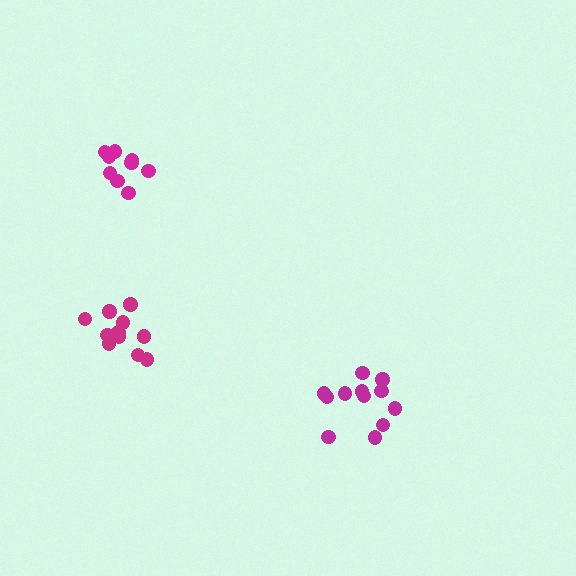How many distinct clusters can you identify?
There are 3 distinct clusters.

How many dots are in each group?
Group 1: 12 dots, Group 2: 9 dots, Group 3: 11 dots (32 total).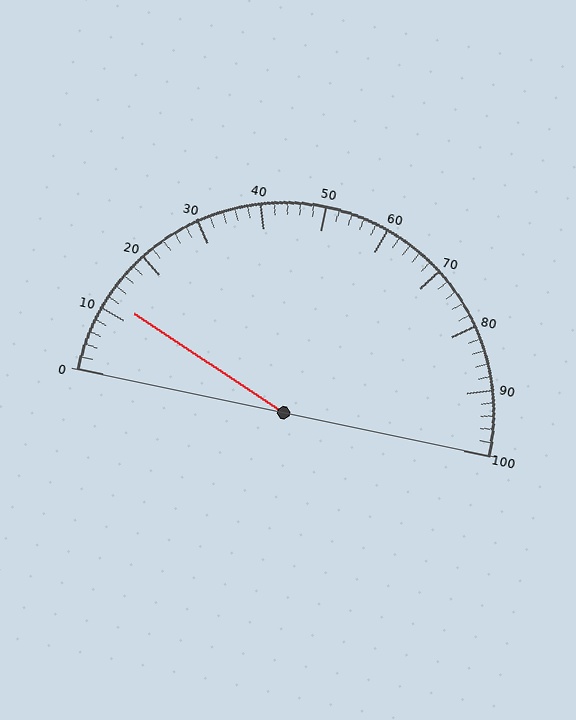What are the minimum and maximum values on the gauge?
The gauge ranges from 0 to 100.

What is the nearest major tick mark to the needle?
The nearest major tick mark is 10.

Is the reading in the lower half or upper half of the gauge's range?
The reading is in the lower half of the range (0 to 100).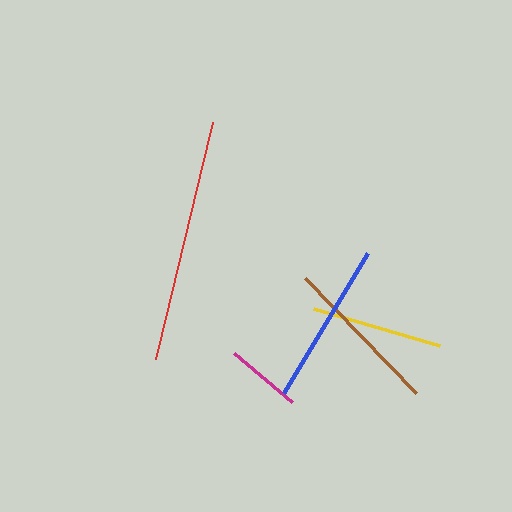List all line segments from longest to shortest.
From longest to shortest: red, blue, brown, yellow, magenta.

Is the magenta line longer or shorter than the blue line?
The blue line is longer than the magenta line.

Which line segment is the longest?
The red line is the longest at approximately 244 pixels.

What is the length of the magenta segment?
The magenta segment is approximately 76 pixels long.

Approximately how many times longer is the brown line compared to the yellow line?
The brown line is approximately 1.2 times the length of the yellow line.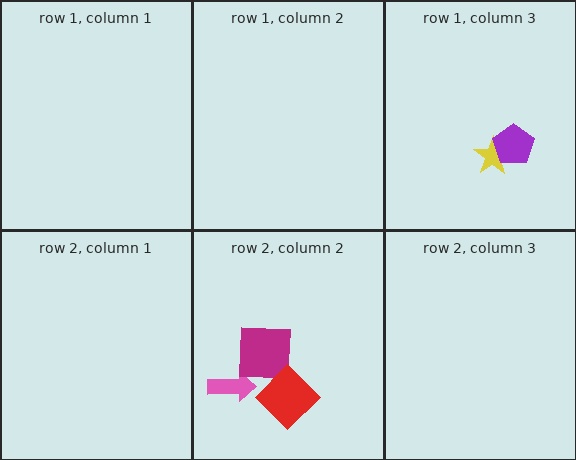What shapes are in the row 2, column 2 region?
The pink arrow, the magenta square, the red diamond.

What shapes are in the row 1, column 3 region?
The yellow star, the purple pentagon.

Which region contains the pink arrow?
The row 2, column 2 region.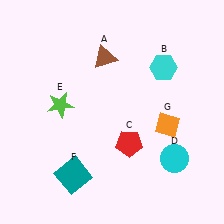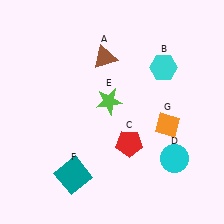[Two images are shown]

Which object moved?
The lime star (E) moved right.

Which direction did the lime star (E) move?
The lime star (E) moved right.